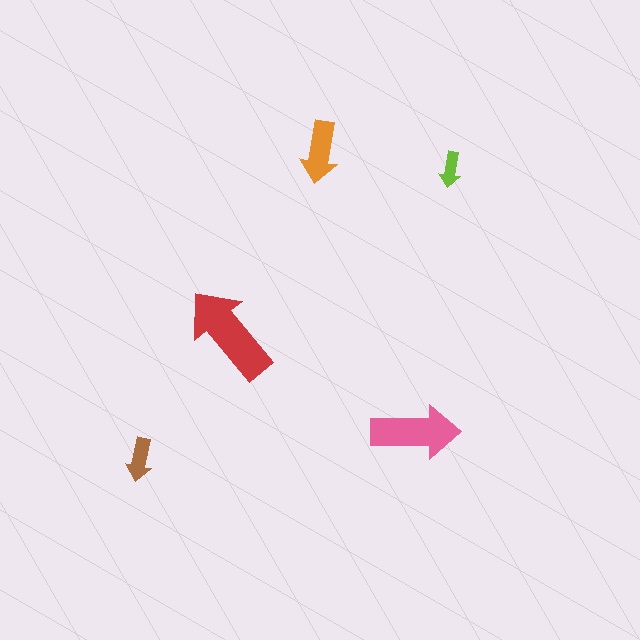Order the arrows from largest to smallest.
the red one, the pink one, the orange one, the brown one, the lime one.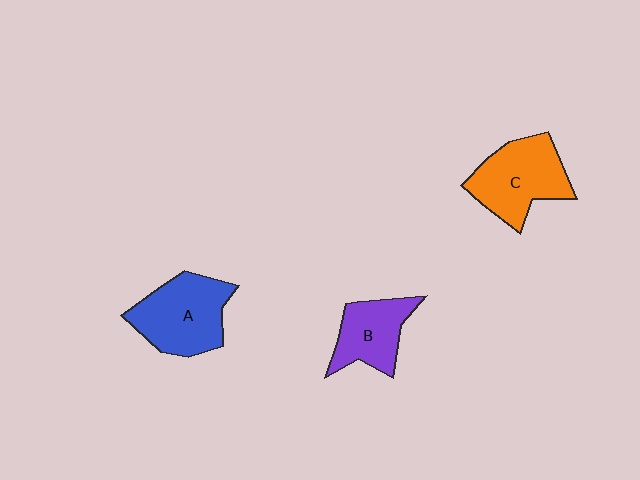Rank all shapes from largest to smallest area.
From largest to smallest: A (blue), C (orange), B (purple).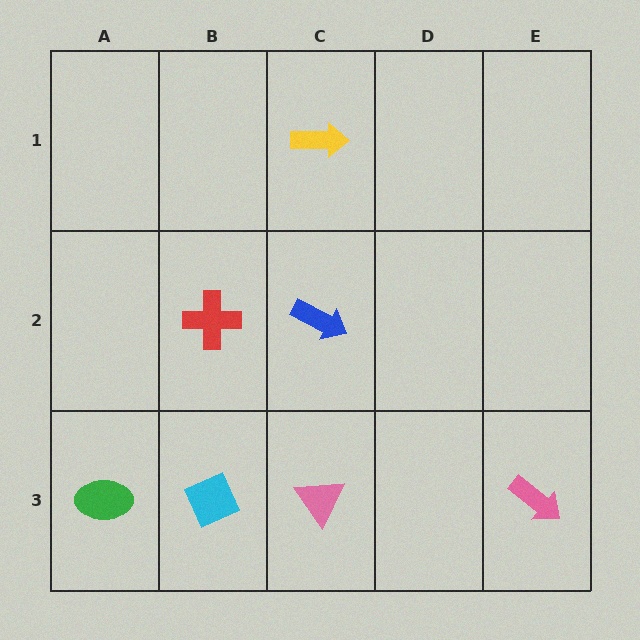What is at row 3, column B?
A cyan diamond.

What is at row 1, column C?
A yellow arrow.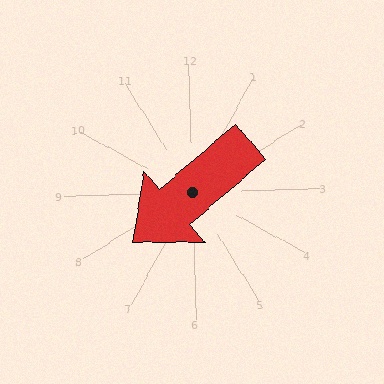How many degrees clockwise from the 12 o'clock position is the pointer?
Approximately 231 degrees.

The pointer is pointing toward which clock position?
Roughly 8 o'clock.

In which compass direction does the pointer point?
Southwest.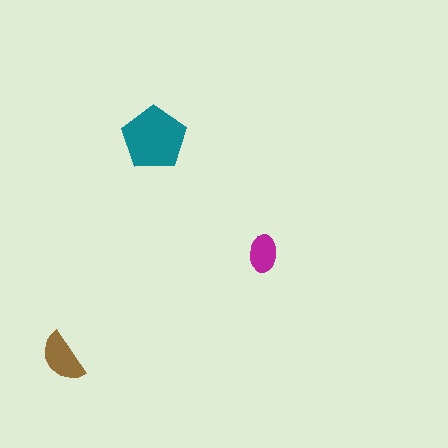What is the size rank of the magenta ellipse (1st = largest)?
3rd.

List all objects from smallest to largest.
The magenta ellipse, the brown semicircle, the teal pentagon.